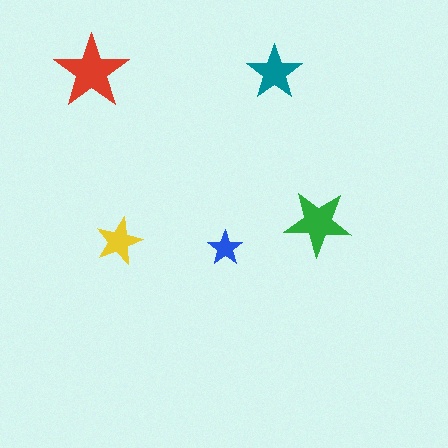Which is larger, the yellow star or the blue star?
The yellow one.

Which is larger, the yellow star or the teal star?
The teal one.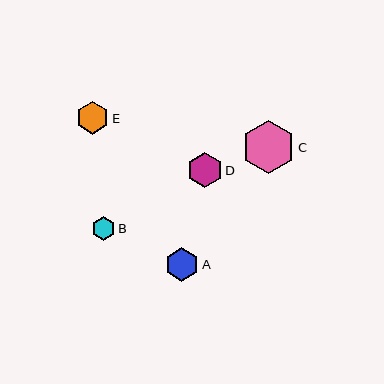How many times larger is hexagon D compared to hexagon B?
Hexagon D is approximately 1.5 times the size of hexagon B.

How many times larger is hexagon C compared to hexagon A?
Hexagon C is approximately 1.6 times the size of hexagon A.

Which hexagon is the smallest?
Hexagon B is the smallest with a size of approximately 24 pixels.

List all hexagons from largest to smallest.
From largest to smallest: C, D, A, E, B.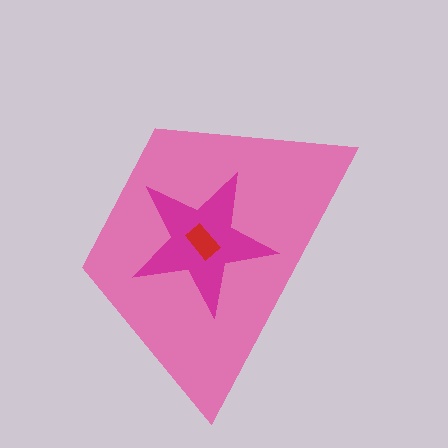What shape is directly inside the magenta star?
The red rectangle.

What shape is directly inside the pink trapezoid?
The magenta star.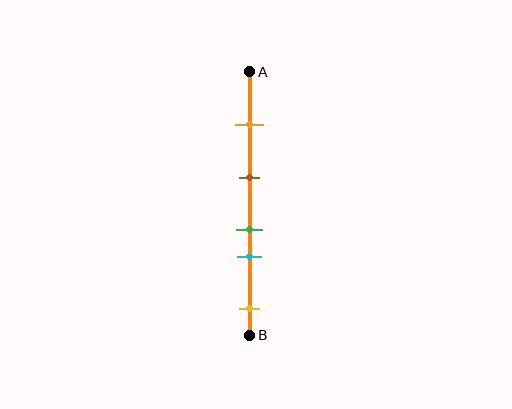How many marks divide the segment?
There are 5 marks dividing the segment.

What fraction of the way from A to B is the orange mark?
The orange mark is approximately 20% (0.2) of the way from A to B.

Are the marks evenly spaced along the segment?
No, the marks are not evenly spaced.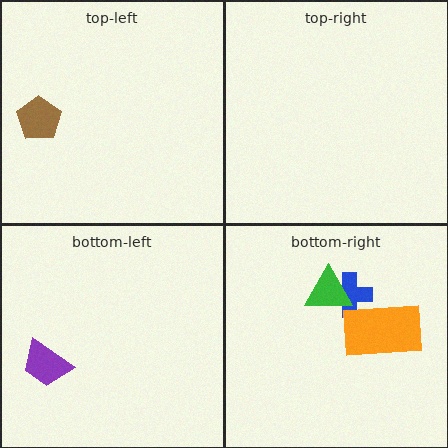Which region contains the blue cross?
The bottom-right region.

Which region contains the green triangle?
The bottom-right region.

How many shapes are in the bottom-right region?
3.